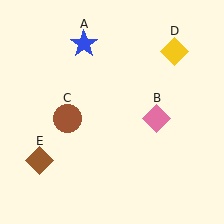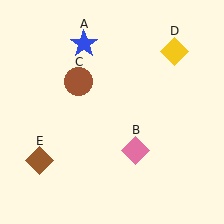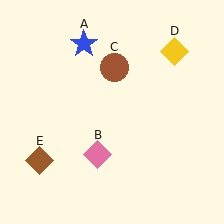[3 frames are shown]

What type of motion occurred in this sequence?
The pink diamond (object B), brown circle (object C) rotated clockwise around the center of the scene.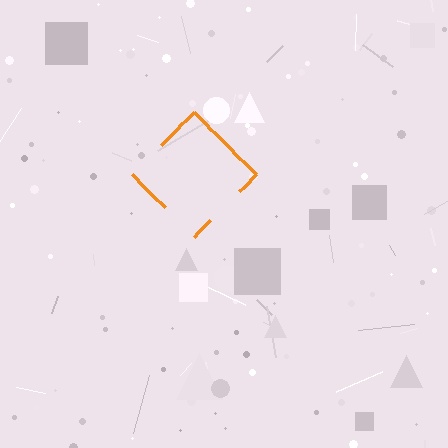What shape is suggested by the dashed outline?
The dashed outline suggests a diamond.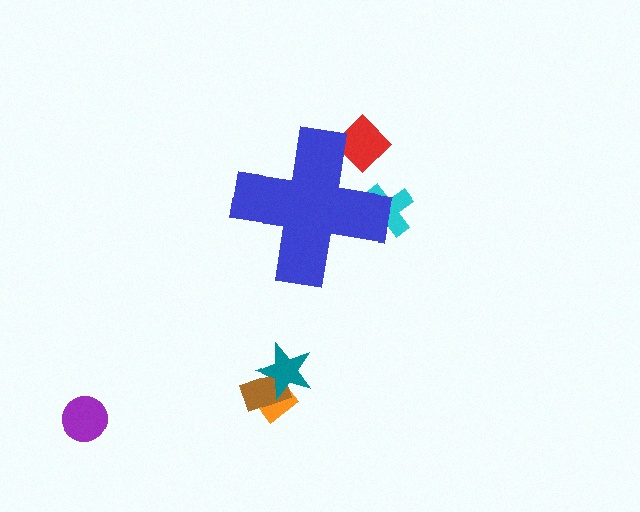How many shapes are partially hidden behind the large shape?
2 shapes are partially hidden.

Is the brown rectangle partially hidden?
No, the brown rectangle is fully visible.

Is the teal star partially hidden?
No, the teal star is fully visible.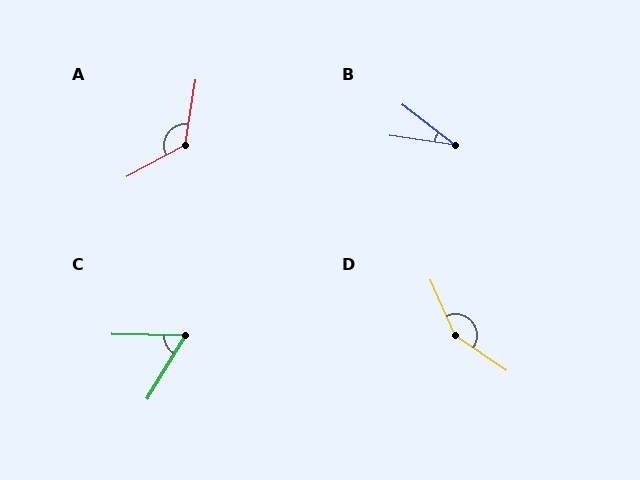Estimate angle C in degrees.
Approximately 60 degrees.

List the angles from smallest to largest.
B (30°), C (60°), A (127°), D (148°).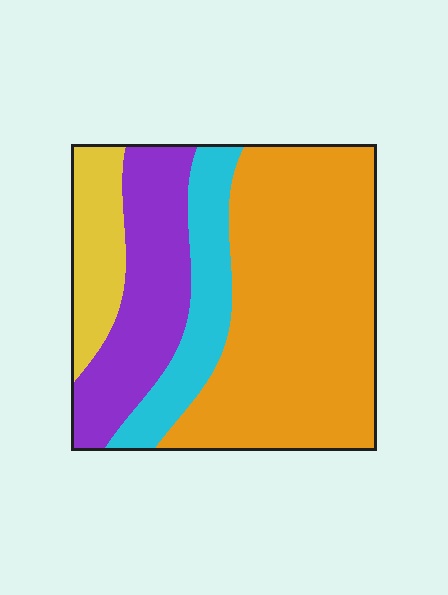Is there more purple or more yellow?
Purple.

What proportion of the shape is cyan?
Cyan takes up about one sixth (1/6) of the shape.